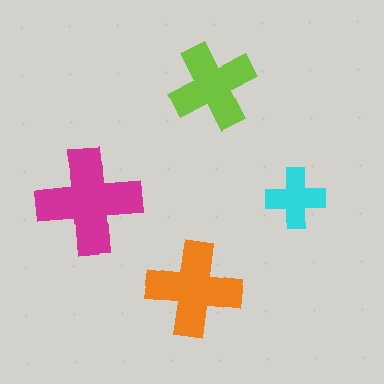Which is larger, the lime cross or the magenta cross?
The magenta one.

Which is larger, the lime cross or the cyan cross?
The lime one.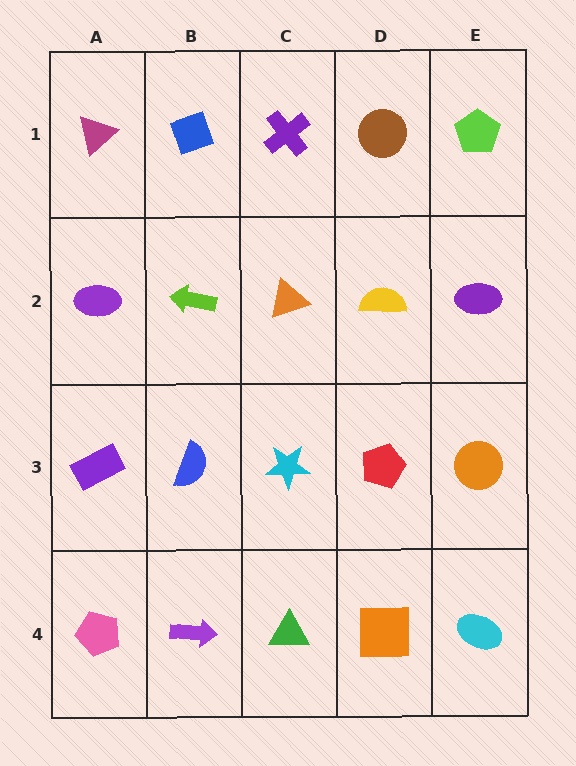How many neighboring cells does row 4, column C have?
3.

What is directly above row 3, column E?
A purple ellipse.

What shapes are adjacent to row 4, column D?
A red pentagon (row 3, column D), a green triangle (row 4, column C), a cyan ellipse (row 4, column E).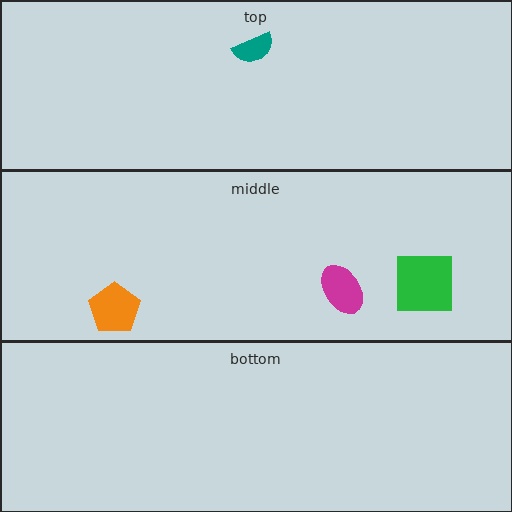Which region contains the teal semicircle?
The top region.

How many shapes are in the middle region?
3.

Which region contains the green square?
The middle region.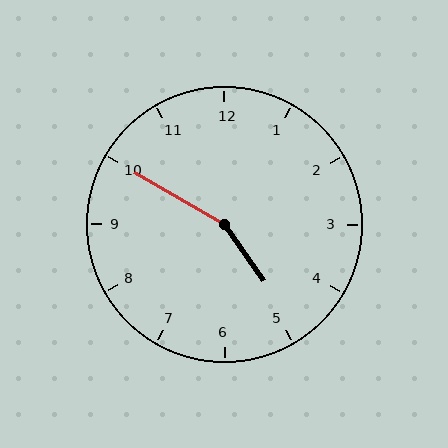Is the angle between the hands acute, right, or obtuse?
It is obtuse.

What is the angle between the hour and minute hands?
Approximately 155 degrees.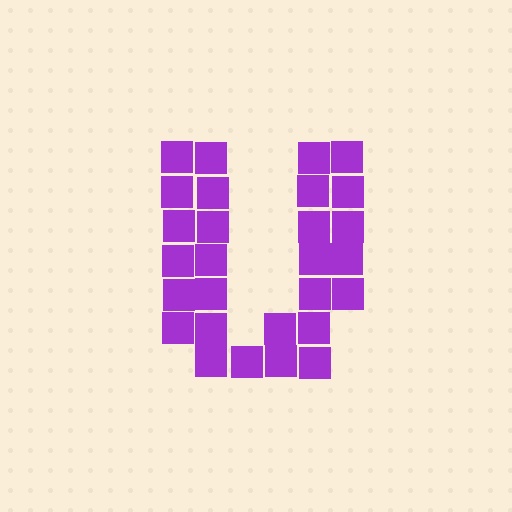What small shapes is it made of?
It is made of small squares.